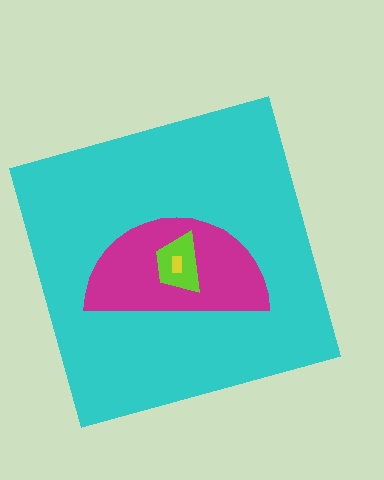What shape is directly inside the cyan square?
The magenta semicircle.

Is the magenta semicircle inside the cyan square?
Yes.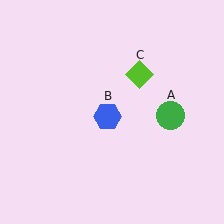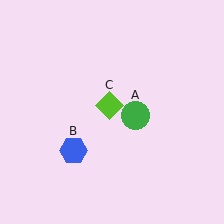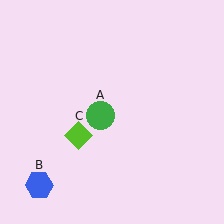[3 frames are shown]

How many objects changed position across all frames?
3 objects changed position: green circle (object A), blue hexagon (object B), lime diamond (object C).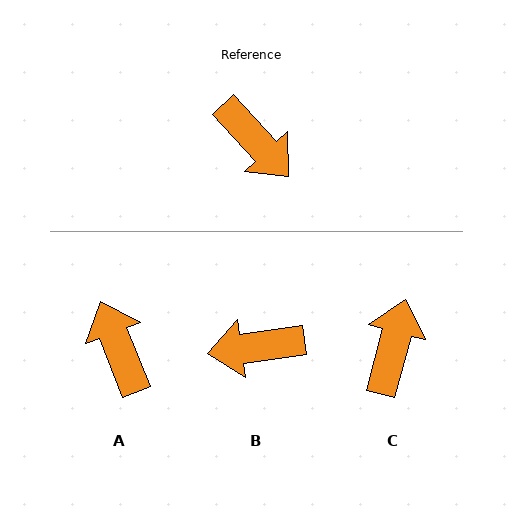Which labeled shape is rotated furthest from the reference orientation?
A, about 159 degrees away.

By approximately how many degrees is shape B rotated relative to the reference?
Approximately 125 degrees clockwise.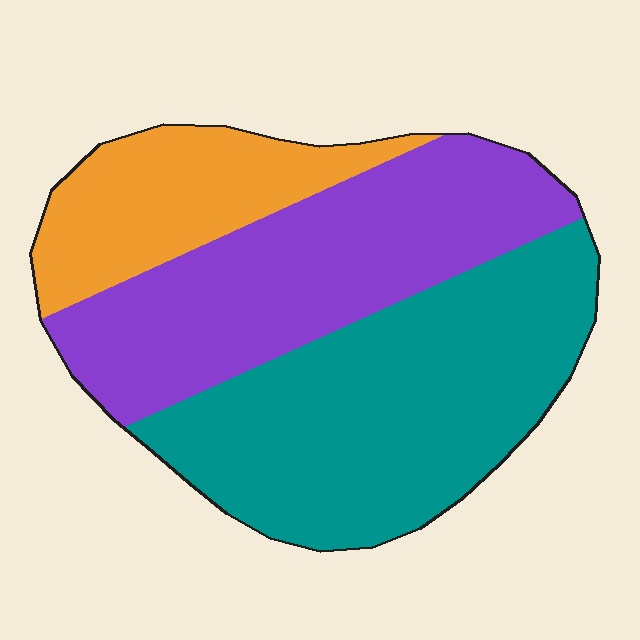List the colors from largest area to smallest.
From largest to smallest: teal, purple, orange.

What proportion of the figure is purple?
Purple takes up about three eighths (3/8) of the figure.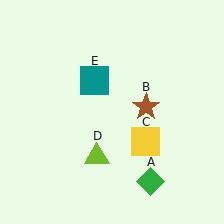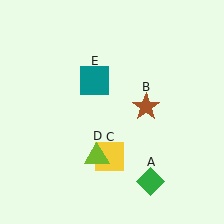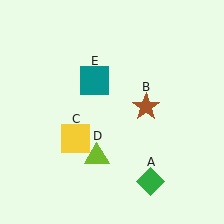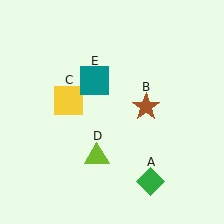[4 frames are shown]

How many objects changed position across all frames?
1 object changed position: yellow square (object C).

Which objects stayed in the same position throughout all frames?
Green diamond (object A) and brown star (object B) and lime triangle (object D) and teal square (object E) remained stationary.